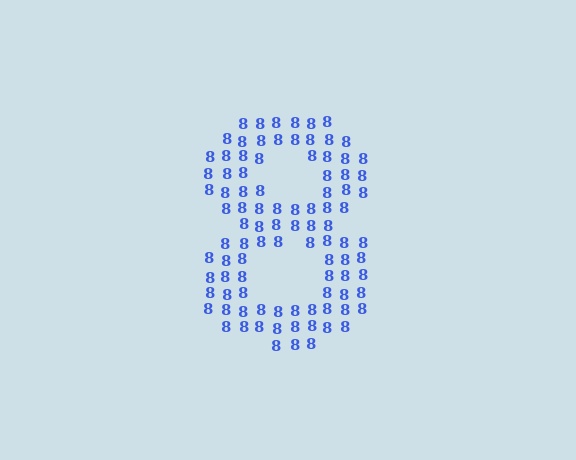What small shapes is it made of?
It is made of small digit 8's.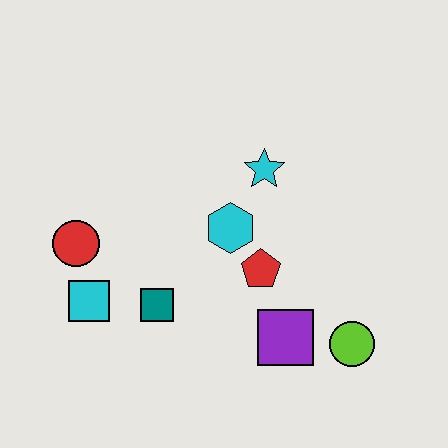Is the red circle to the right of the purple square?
No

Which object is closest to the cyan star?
The cyan hexagon is closest to the cyan star.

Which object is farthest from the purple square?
The red circle is farthest from the purple square.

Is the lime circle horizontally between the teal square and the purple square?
No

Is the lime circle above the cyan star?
No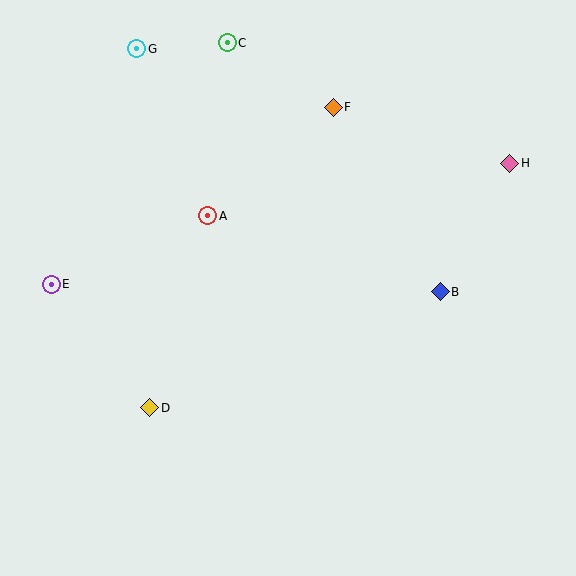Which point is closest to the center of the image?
Point A at (208, 216) is closest to the center.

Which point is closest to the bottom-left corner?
Point D is closest to the bottom-left corner.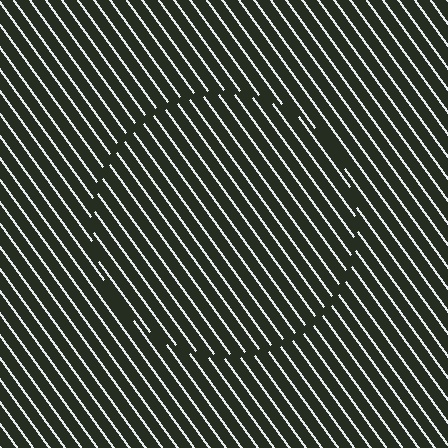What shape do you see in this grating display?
An illusory circle. The interior of the shape contains the same grating, shifted by half a period — the contour is defined by the phase discontinuity where line-ends from the inner and outer gratings abut.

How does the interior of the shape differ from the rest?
The interior of the shape contains the same grating, shifted by half a period — the contour is defined by the phase discontinuity where line-ends from the inner and outer gratings abut.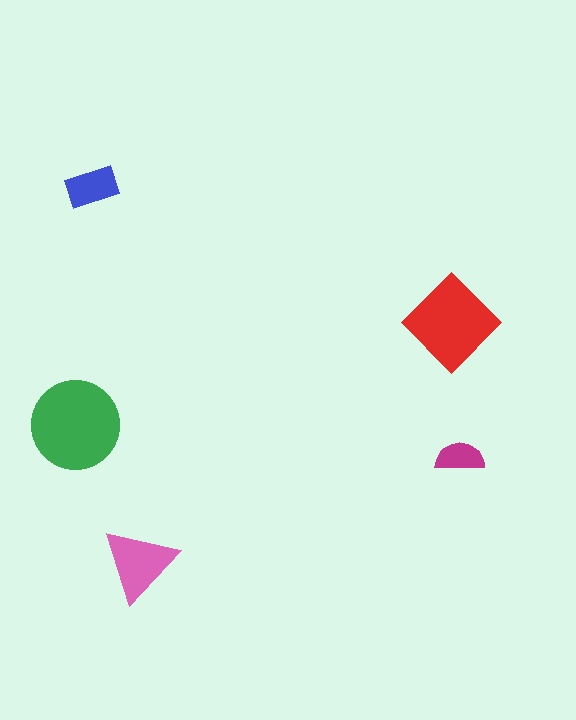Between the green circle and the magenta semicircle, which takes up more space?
The green circle.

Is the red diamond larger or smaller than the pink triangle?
Larger.